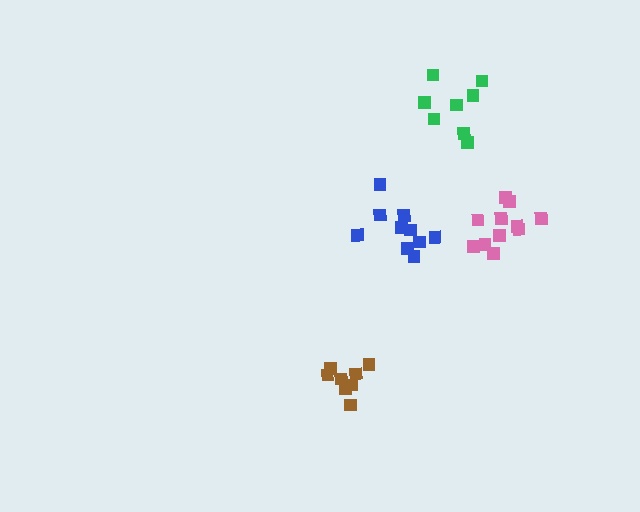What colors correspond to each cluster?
The clusters are colored: green, brown, pink, blue.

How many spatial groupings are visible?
There are 4 spatial groupings.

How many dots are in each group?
Group 1: 8 dots, Group 2: 8 dots, Group 3: 11 dots, Group 4: 10 dots (37 total).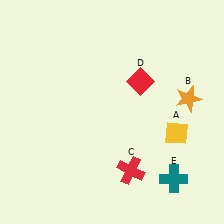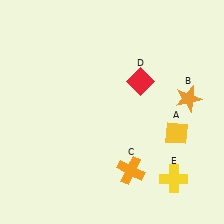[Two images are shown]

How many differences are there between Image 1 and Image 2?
There are 2 differences between the two images.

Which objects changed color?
C changed from red to orange. E changed from teal to yellow.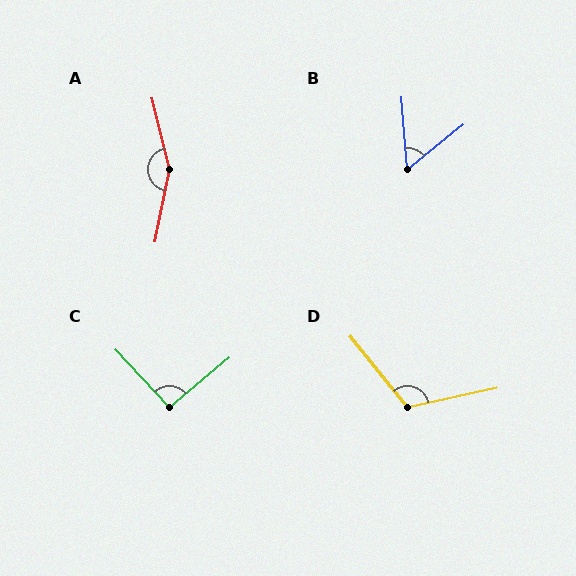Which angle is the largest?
A, at approximately 155 degrees.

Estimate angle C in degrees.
Approximately 93 degrees.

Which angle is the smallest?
B, at approximately 55 degrees.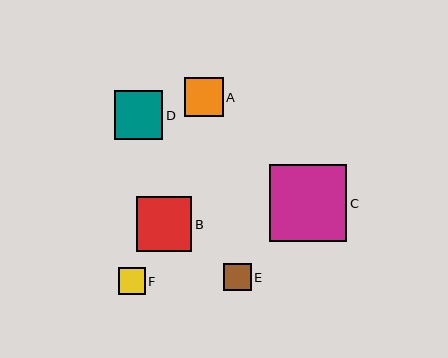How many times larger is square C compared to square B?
Square C is approximately 1.4 times the size of square B.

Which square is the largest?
Square C is the largest with a size of approximately 77 pixels.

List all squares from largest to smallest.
From largest to smallest: C, B, D, A, E, F.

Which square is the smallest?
Square F is the smallest with a size of approximately 27 pixels.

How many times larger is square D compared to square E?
Square D is approximately 1.8 times the size of square E.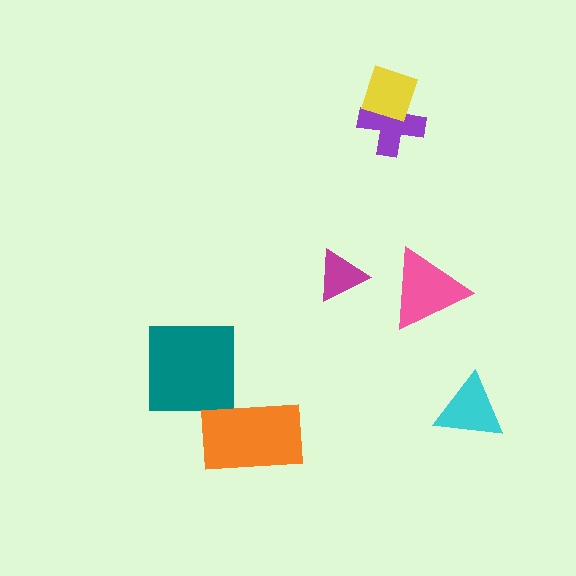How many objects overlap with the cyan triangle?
0 objects overlap with the cyan triangle.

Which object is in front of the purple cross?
The yellow diamond is in front of the purple cross.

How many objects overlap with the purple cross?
1 object overlaps with the purple cross.